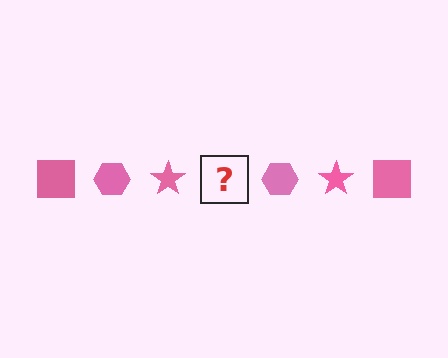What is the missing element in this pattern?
The missing element is a pink square.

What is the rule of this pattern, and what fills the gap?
The rule is that the pattern cycles through square, hexagon, star shapes in pink. The gap should be filled with a pink square.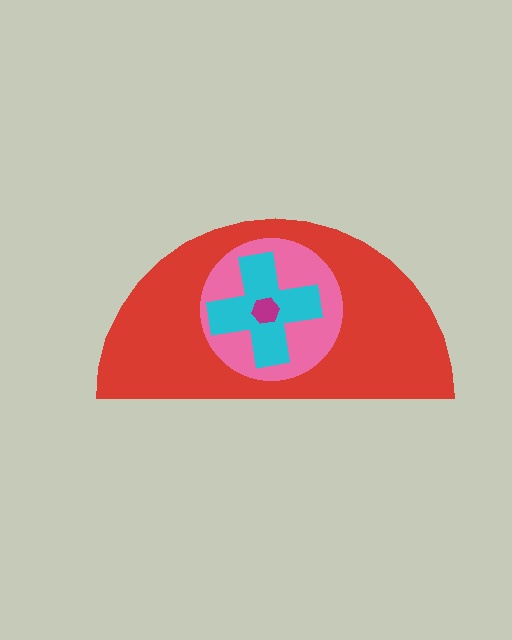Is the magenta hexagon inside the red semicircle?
Yes.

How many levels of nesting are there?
4.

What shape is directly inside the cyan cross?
The magenta hexagon.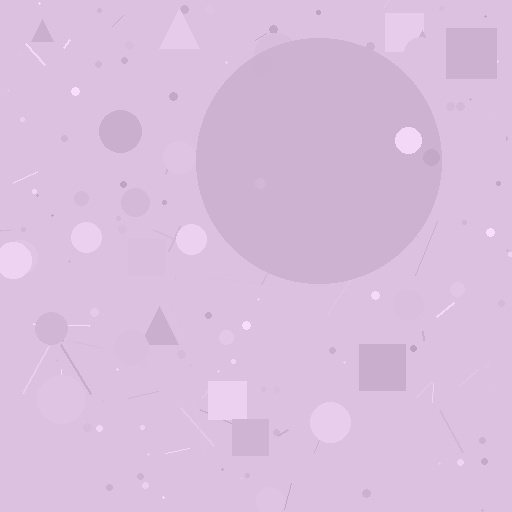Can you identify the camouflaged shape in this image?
The camouflaged shape is a circle.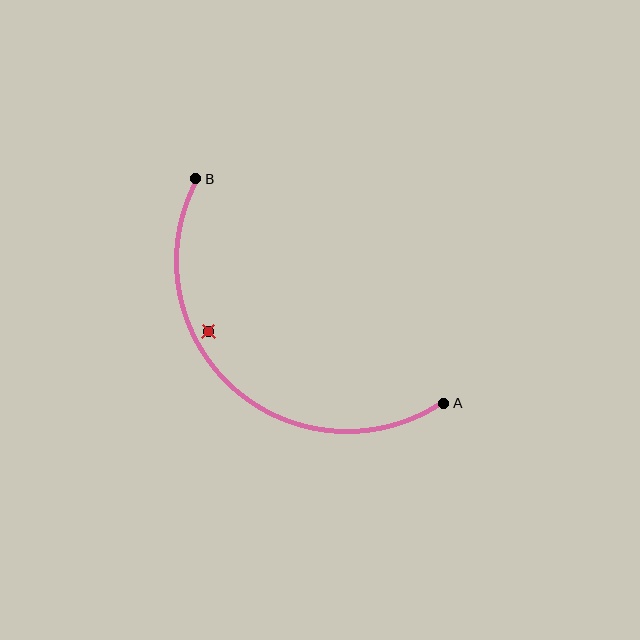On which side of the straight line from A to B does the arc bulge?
The arc bulges below and to the left of the straight line connecting A and B.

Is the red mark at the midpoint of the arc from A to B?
No — the red mark does not lie on the arc at all. It sits slightly inside the curve.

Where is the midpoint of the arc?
The arc midpoint is the point on the curve farthest from the straight line joining A and B. It sits below and to the left of that line.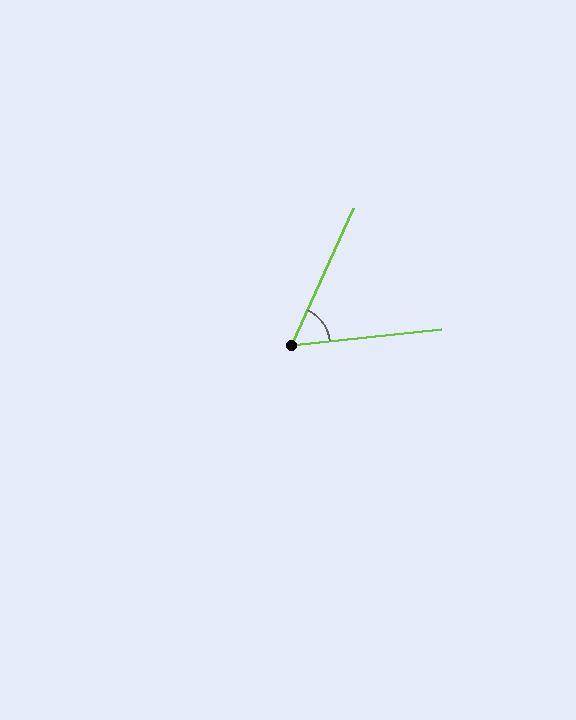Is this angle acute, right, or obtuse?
It is acute.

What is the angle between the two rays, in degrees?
Approximately 59 degrees.